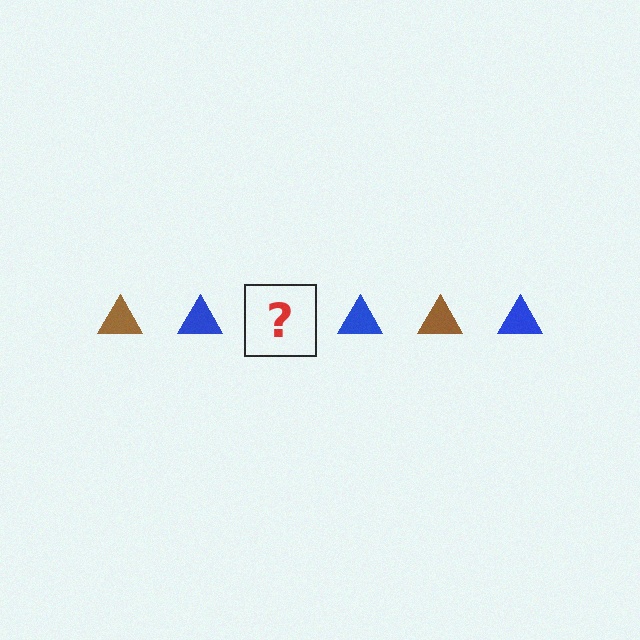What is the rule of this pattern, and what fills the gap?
The rule is that the pattern cycles through brown, blue triangles. The gap should be filled with a brown triangle.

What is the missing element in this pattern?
The missing element is a brown triangle.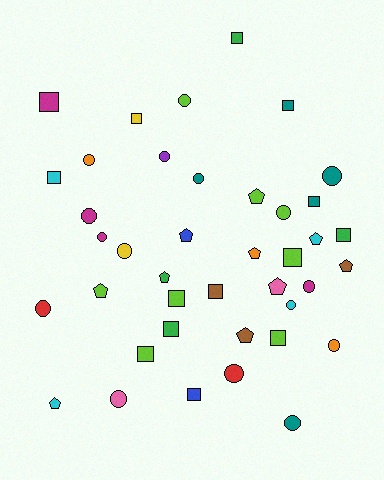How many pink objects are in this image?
There are 2 pink objects.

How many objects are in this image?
There are 40 objects.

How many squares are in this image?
There are 14 squares.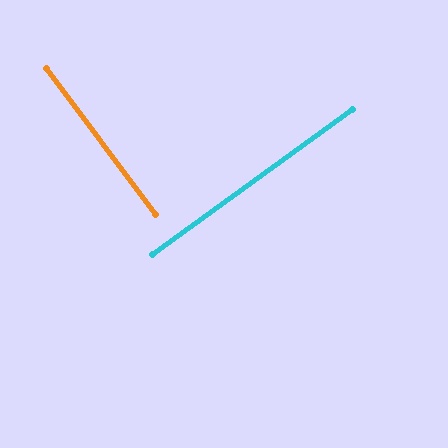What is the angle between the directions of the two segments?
Approximately 89 degrees.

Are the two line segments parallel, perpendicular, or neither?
Perpendicular — they meet at approximately 89°.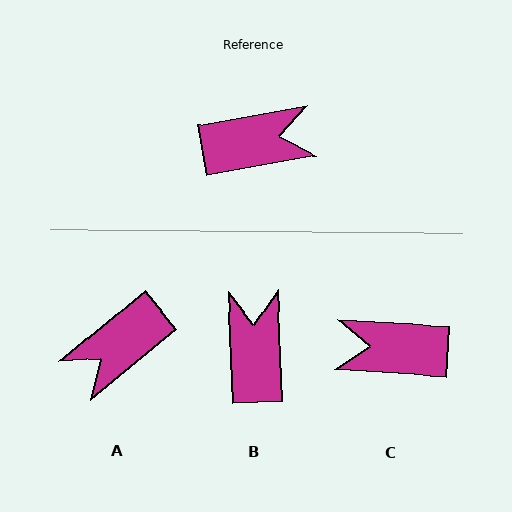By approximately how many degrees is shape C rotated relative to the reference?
Approximately 166 degrees counter-clockwise.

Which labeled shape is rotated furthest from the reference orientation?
C, about 166 degrees away.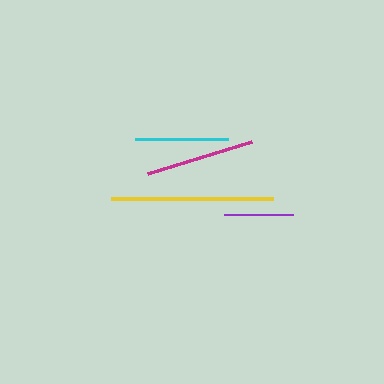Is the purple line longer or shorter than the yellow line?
The yellow line is longer than the purple line.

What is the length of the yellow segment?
The yellow segment is approximately 162 pixels long.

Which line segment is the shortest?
The purple line is the shortest at approximately 69 pixels.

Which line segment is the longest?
The yellow line is the longest at approximately 162 pixels.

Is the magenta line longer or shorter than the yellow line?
The yellow line is longer than the magenta line.